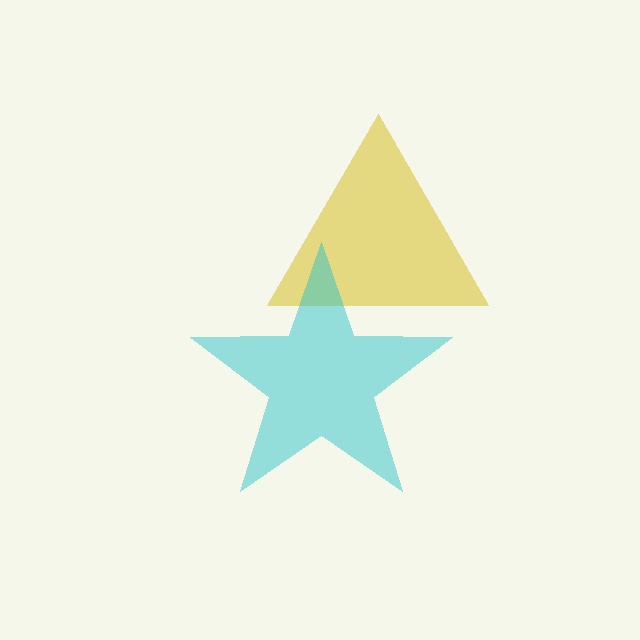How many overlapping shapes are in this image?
There are 2 overlapping shapes in the image.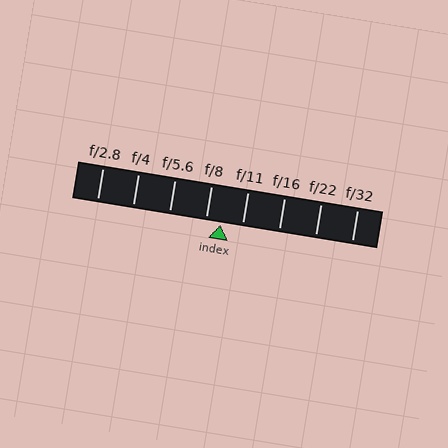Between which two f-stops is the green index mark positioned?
The index mark is between f/8 and f/11.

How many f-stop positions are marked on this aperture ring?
There are 8 f-stop positions marked.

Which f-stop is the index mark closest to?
The index mark is closest to f/8.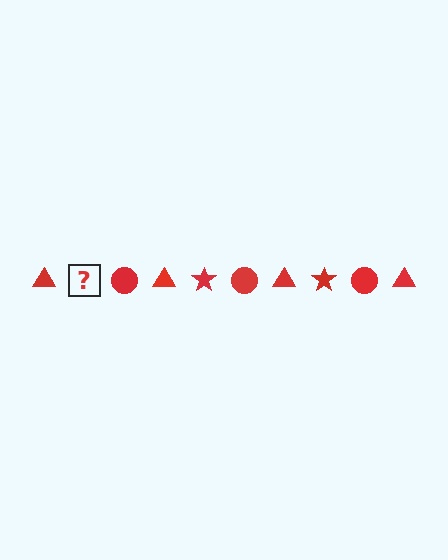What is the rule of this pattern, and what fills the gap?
The rule is that the pattern cycles through triangle, star, circle shapes in red. The gap should be filled with a red star.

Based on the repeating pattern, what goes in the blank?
The blank should be a red star.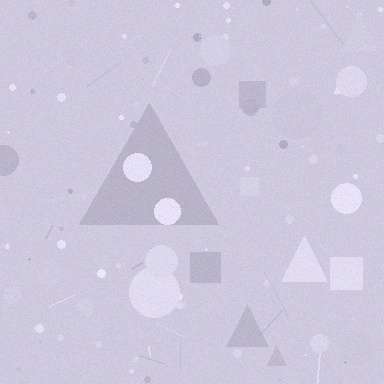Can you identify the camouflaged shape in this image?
The camouflaged shape is a triangle.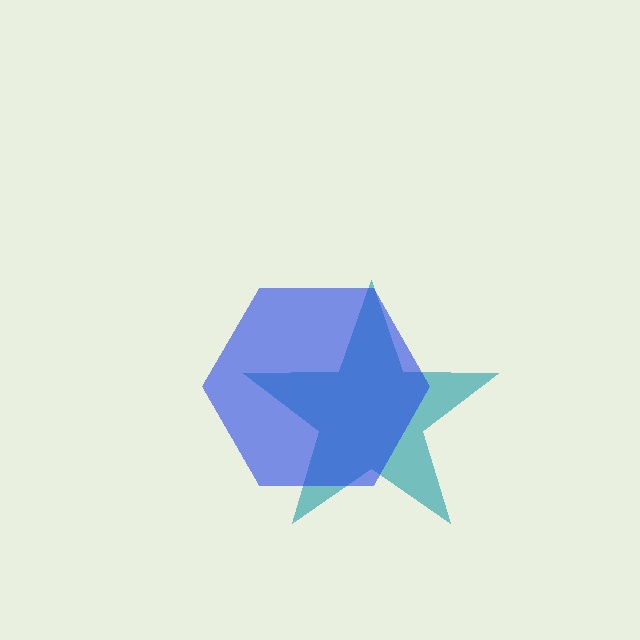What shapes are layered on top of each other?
The layered shapes are: a teal star, a blue hexagon.